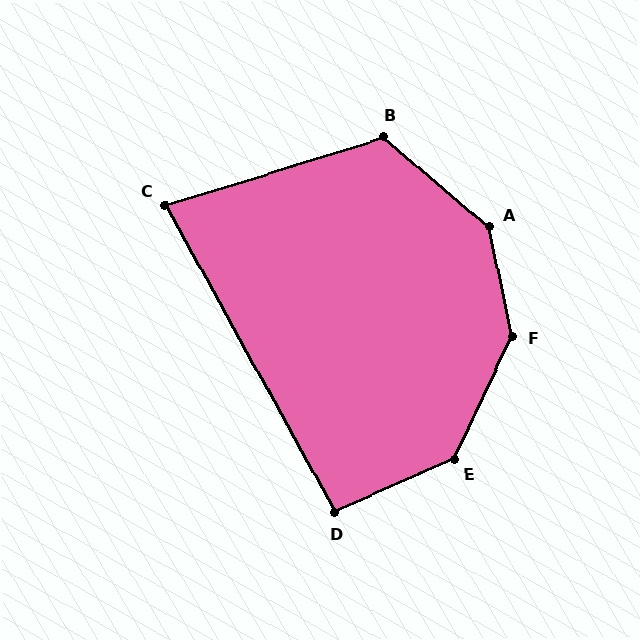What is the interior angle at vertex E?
Approximately 140 degrees (obtuse).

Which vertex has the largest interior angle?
F, at approximately 143 degrees.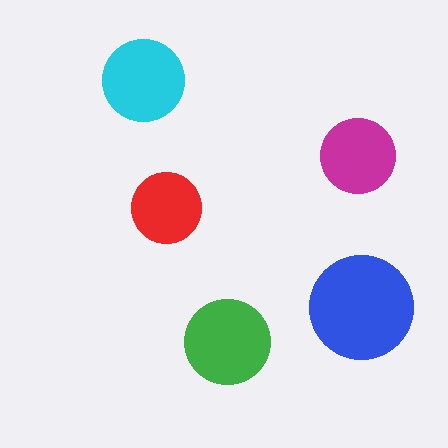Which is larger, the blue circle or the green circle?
The blue one.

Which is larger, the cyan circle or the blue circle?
The blue one.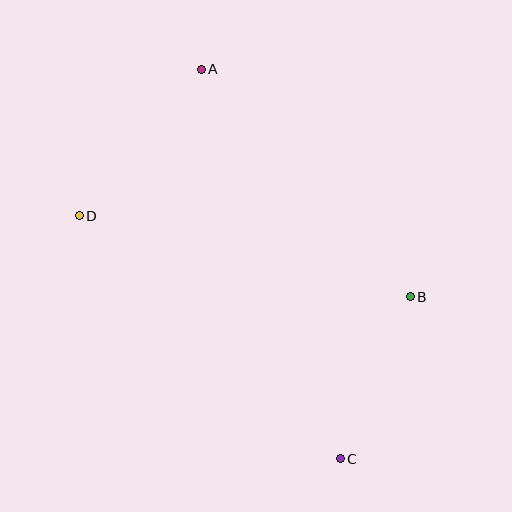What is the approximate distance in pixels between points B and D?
The distance between B and D is approximately 341 pixels.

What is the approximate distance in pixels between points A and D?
The distance between A and D is approximately 191 pixels.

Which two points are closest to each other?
Points B and C are closest to each other.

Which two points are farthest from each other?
Points A and C are farthest from each other.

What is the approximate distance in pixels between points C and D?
The distance between C and D is approximately 357 pixels.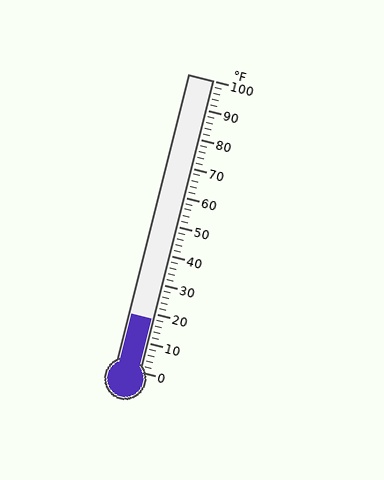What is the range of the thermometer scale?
The thermometer scale ranges from 0°F to 100°F.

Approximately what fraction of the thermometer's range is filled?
The thermometer is filled to approximately 20% of its range.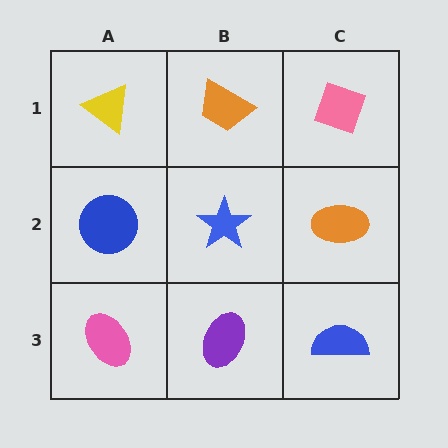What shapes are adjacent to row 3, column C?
An orange ellipse (row 2, column C), a purple ellipse (row 3, column B).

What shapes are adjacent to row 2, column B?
An orange trapezoid (row 1, column B), a purple ellipse (row 3, column B), a blue circle (row 2, column A), an orange ellipse (row 2, column C).